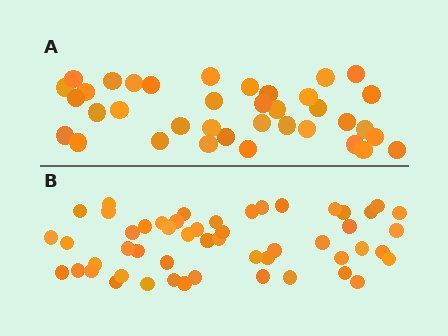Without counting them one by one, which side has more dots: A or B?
Region B (the bottom region) has more dots.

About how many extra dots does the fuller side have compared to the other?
Region B has approximately 15 more dots than region A.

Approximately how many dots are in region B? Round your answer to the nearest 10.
About 50 dots. (The exact count is 52, which rounds to 50.)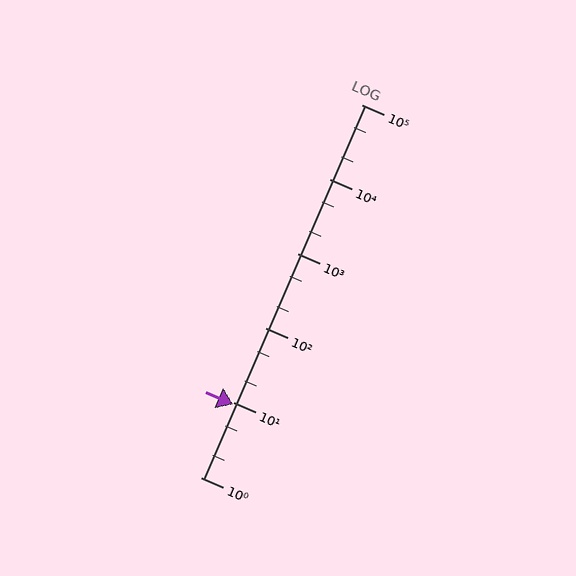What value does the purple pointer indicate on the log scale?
The pointer indicates approximately 9.5.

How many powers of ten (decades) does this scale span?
The scale spans 5 decades, from 1 to 100000.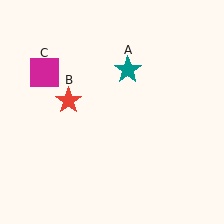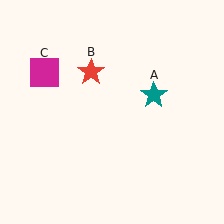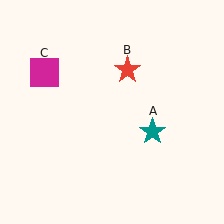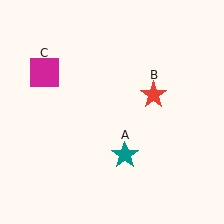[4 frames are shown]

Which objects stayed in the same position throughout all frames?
Magenta square (object C) remained stationary.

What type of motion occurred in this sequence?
The teal star (object A), red star (object B) rotated clockwise around the center of the scene.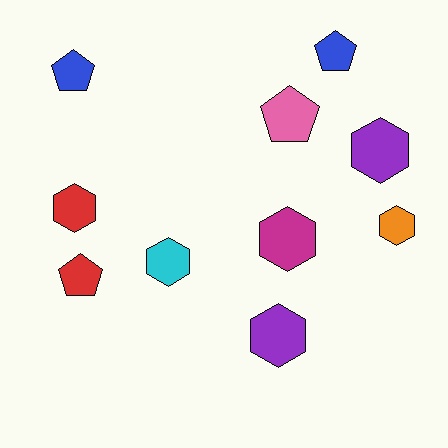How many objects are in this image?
There are 10 objects.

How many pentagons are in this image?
There are 4 pentagons.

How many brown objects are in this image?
There are no brown objects.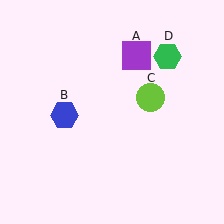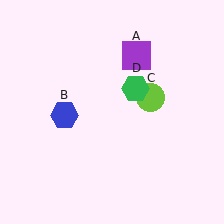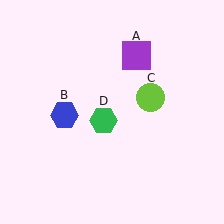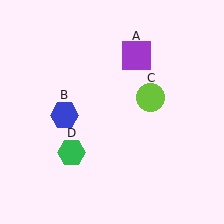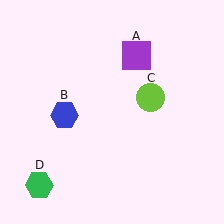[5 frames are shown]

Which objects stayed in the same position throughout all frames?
Purple square (object A) and blue hexagon (object B) and lime circle (object C) remained stationary.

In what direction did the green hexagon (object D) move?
The green hexagon (object D) moved down and to the left.